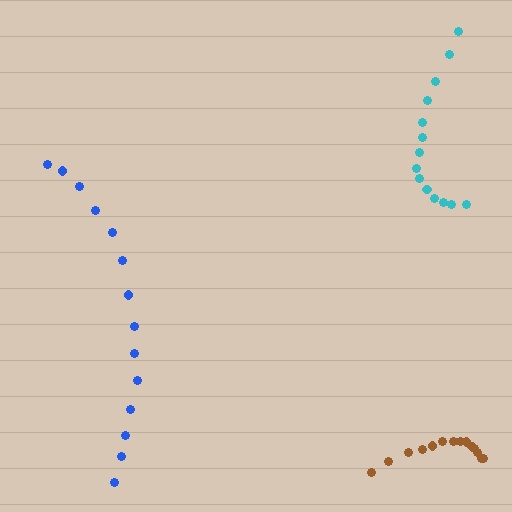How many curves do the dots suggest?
There are 3 distinct paths.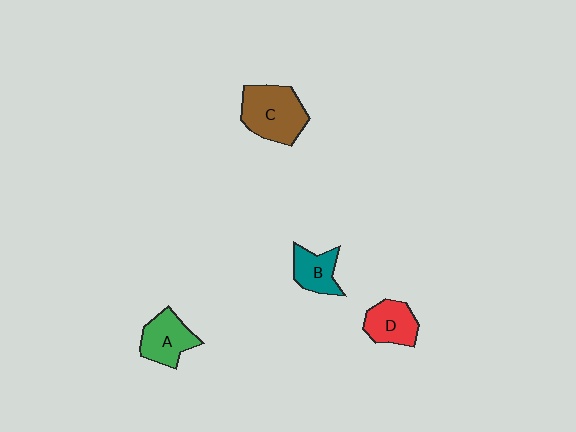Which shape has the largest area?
Shape C (brown).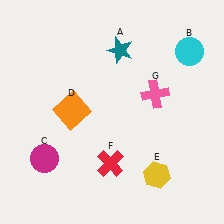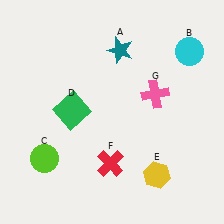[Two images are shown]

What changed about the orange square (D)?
In Image 1, D is orange. In Image 2, it changed to green.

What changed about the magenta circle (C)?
In Image 1, C is magenta. In Image 2, it changed to lime.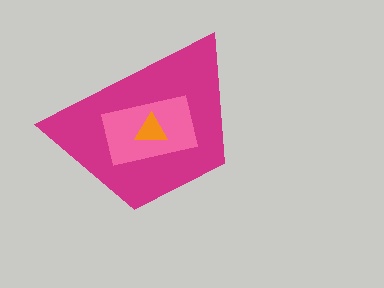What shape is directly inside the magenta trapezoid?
The pink rectangle.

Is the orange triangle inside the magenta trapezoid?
Yes.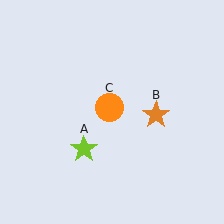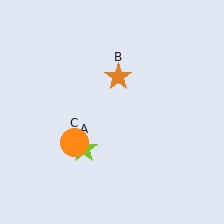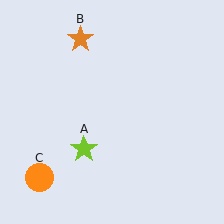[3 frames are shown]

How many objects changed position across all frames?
2 objects changed position: orange star (object B), orange circle (object C).